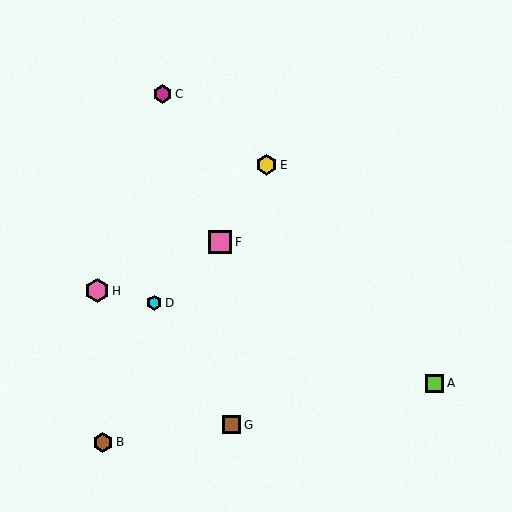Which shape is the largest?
The pink hexagon (labeled H) is the largest.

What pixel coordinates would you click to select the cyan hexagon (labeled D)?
Click at (154, 303) to select the cyan hexagon D.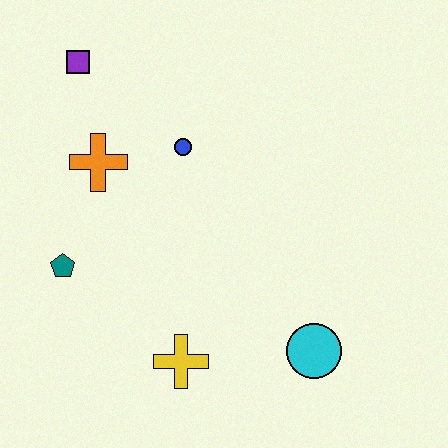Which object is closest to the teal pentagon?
The orange cross is closest to the teal pentagon.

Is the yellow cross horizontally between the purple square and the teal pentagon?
No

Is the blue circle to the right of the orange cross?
Yes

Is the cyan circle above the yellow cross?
Yes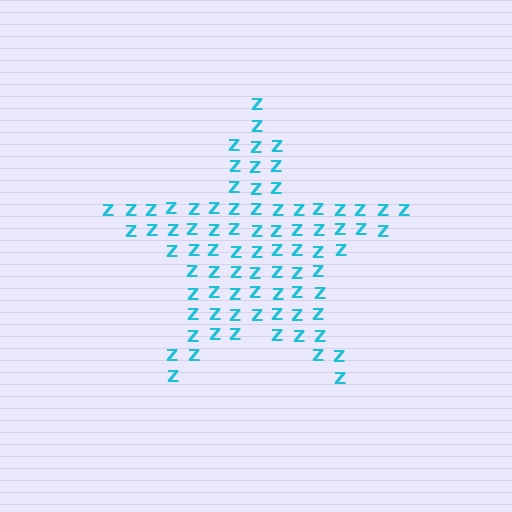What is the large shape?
The large shape is a star.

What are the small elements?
The small elements are letter Z's.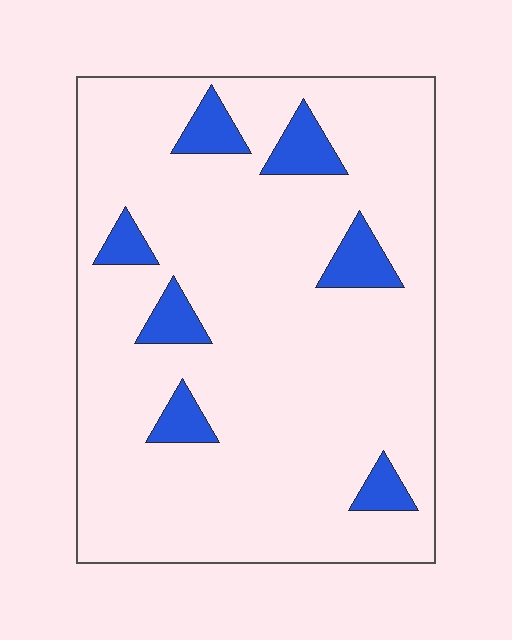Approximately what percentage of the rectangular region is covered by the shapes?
Approximately 10%.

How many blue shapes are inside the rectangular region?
7.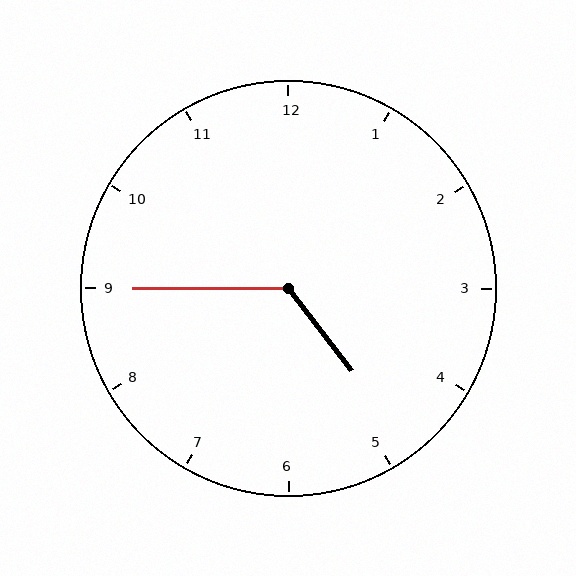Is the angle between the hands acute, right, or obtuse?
It is obtuse.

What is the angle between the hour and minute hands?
Approximately 128 degrees.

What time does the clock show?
4:45.